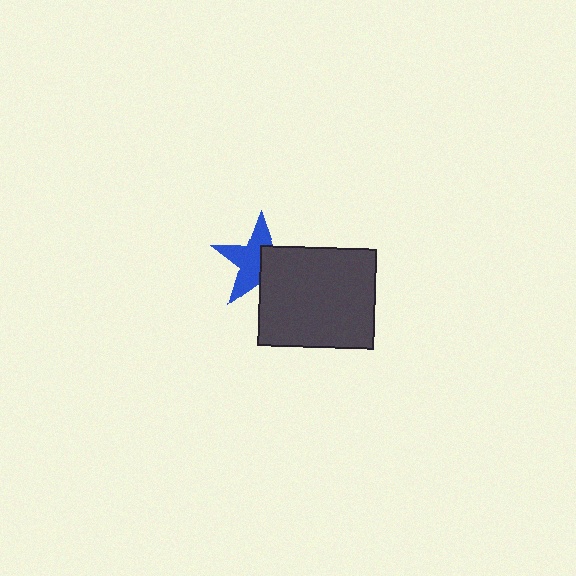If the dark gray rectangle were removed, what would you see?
You would see the complete blue star.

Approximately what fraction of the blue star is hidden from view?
Roughly 43% of the blue star is hidden behind the dark gray rectangle.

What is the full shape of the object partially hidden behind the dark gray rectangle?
The partially hidden object is a blue star.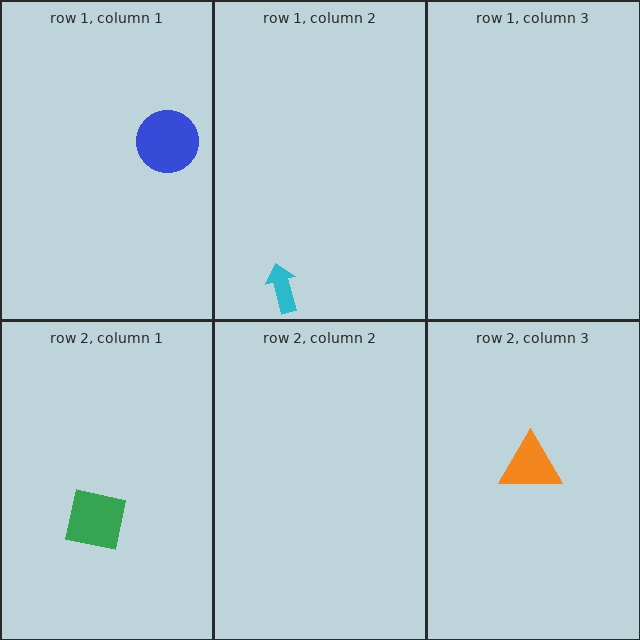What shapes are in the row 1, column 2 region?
The cyan arrow.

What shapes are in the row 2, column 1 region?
The green square.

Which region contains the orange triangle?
The row 2, column 3 region.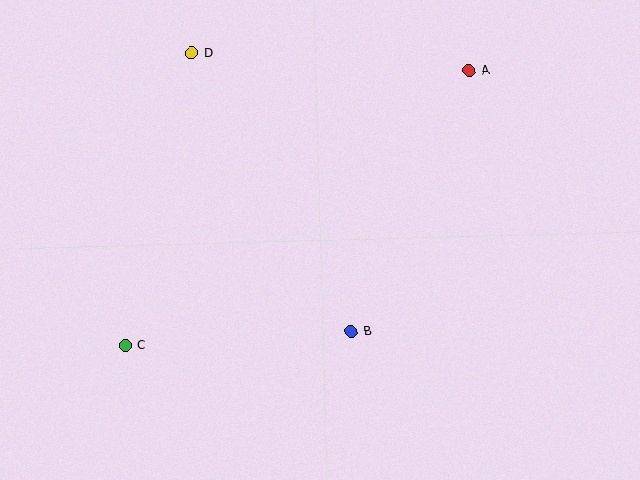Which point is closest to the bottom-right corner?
Point B is closest to the bottom-right corner.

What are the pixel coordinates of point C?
Point C is at (125, 346).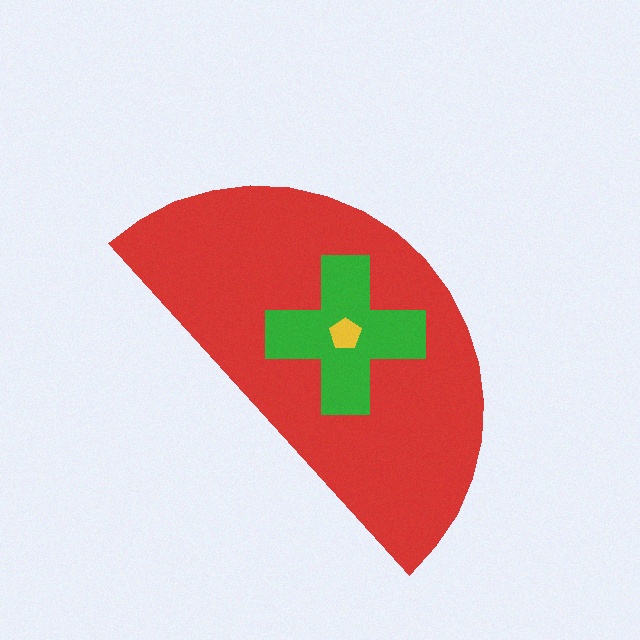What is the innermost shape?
The yellow pentagon.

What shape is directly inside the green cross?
The yellow pentagon.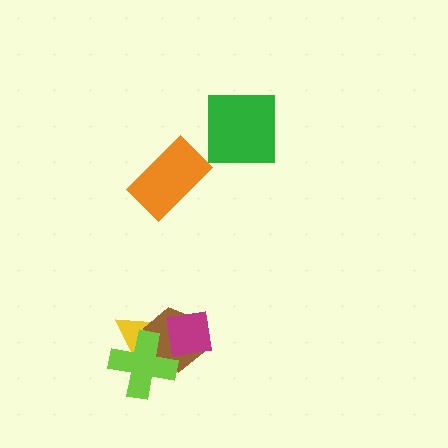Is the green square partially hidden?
No, no other shape covers it.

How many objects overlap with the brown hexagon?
3 objects overlap with the brown hexagon.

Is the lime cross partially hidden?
Yes, it is partially covered by another shape.